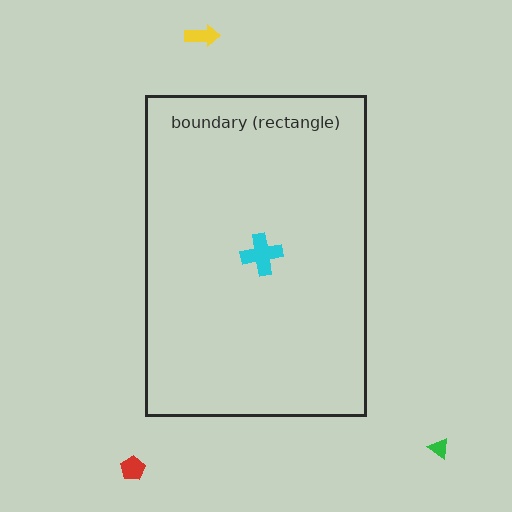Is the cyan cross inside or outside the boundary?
Inside.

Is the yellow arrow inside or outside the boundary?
Outside.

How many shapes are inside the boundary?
1 inside, 3 outside.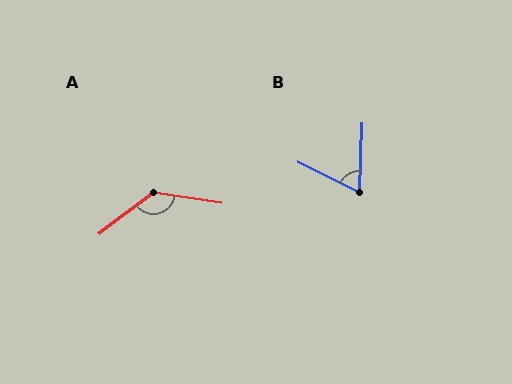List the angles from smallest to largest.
B (66°), A (134°).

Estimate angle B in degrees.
Approximately 66 degrees.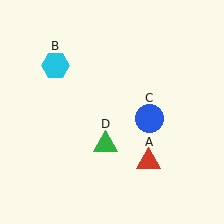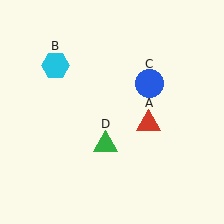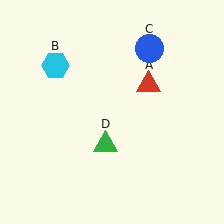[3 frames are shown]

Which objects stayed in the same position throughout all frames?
Cyan hexagon (object B) and green triangle (object D) remained stationary.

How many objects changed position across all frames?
2 objects changed position: red triangle (object A), blue circle (object C).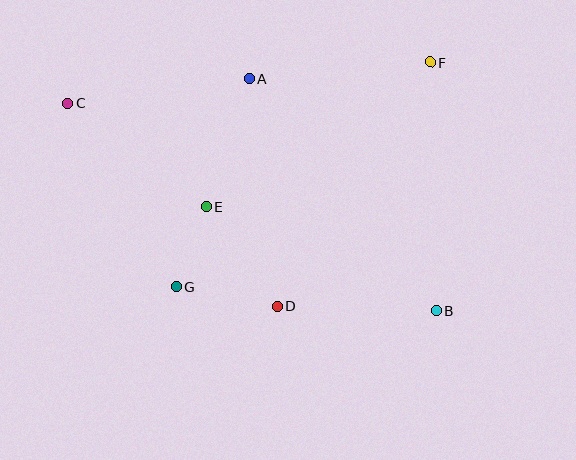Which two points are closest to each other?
Points E and G are closest to each other.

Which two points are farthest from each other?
Points B and C are farthest from each other.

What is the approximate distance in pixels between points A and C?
The distance between A and C is approximately 183 pixels.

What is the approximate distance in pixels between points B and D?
The distance between B and D is approximately 159 pixels.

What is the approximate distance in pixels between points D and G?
The distance between D and G is approximately 103 pixels.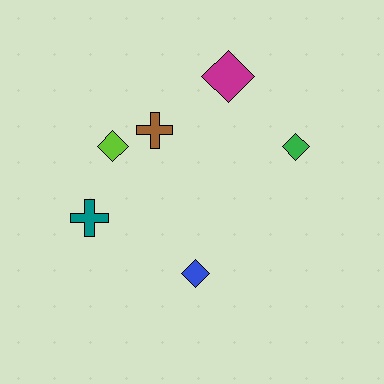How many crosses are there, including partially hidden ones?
There are 2 crosses.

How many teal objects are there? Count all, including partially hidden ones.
There is 1 teal object.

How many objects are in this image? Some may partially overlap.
There are 6 objects.